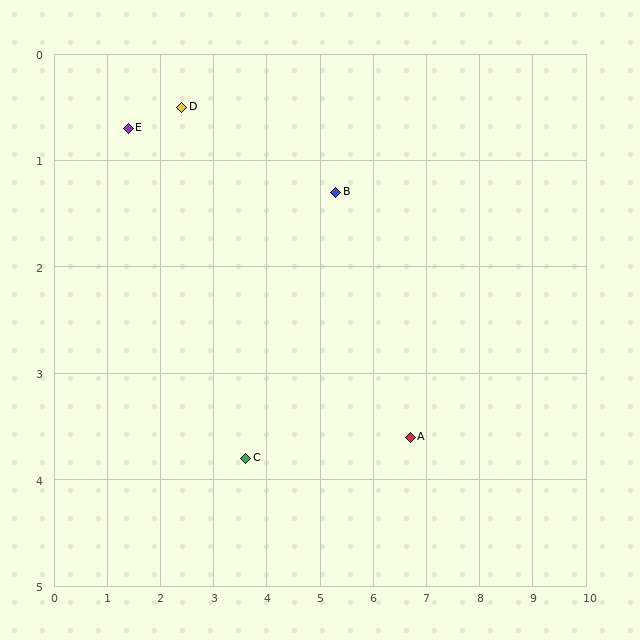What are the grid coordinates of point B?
Point B is at approximately (5.3, 1.3).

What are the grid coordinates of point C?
Point C is at approximately (3.6, 3.8).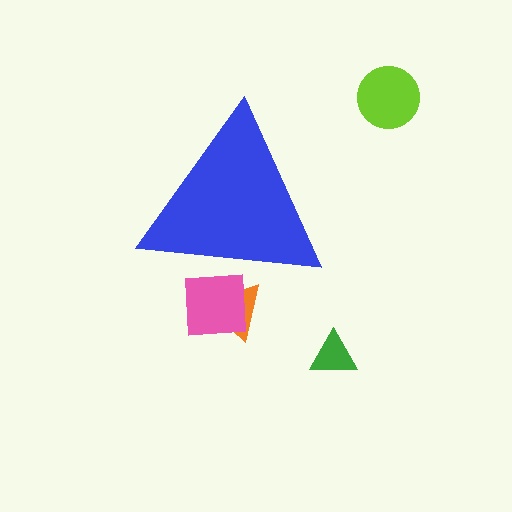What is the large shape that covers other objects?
A blue triangle.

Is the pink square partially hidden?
Yes, the pink square is partially hidden behind the blue triangle.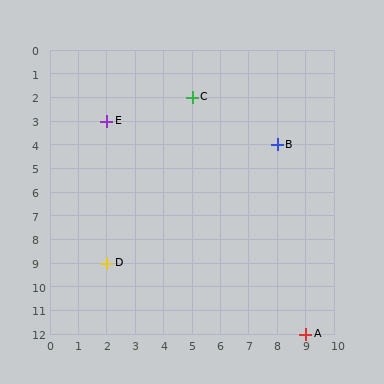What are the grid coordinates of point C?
Point C is at grid coordinates (5, 2).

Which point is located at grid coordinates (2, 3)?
Point E is at (2, 3).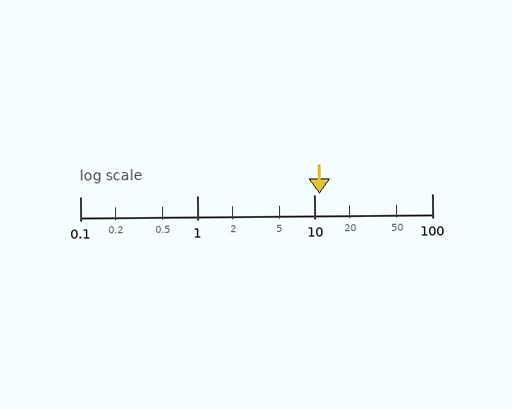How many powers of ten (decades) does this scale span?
The scale spans 3 decades, from 0.1 to 100.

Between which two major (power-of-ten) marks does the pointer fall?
The pointer is between 10 and 100.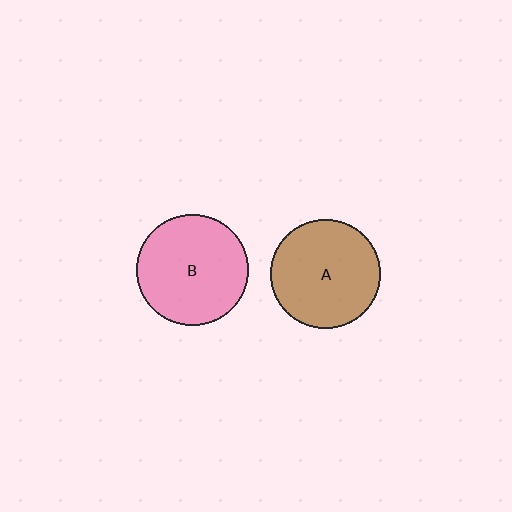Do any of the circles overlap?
No, none of the circles overlap.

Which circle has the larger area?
Circle B (pink).